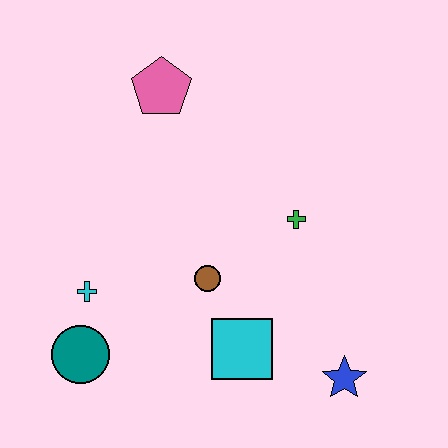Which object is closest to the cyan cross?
The teal circle is closest to the cyan cross.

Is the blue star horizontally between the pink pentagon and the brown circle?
No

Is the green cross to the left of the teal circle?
No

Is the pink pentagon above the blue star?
Yes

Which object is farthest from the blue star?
The pink pentagon is farthest from the blue star.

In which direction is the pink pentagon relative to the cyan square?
The pink pentagon is above the cyan square.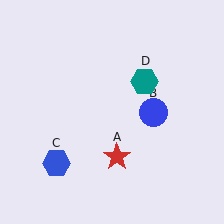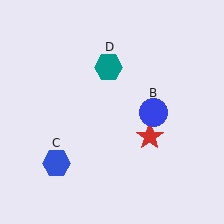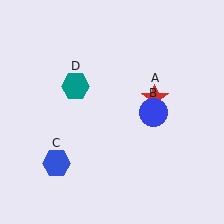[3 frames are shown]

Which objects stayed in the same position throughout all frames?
Blue circle (object B) and blue hexagon (object C) remained stationary.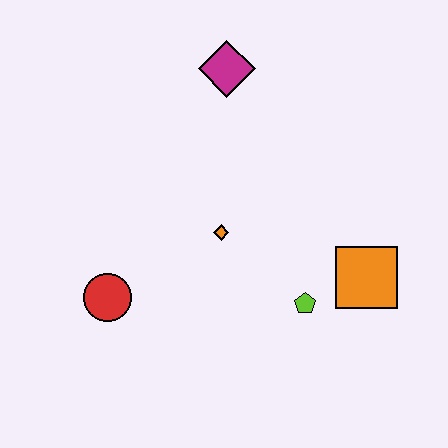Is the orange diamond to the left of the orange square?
Yes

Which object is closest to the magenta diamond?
The orange diamond is closest to the magenta diamond.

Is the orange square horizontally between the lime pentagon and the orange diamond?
No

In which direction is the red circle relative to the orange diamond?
The red circle is to the left of the orange diamond.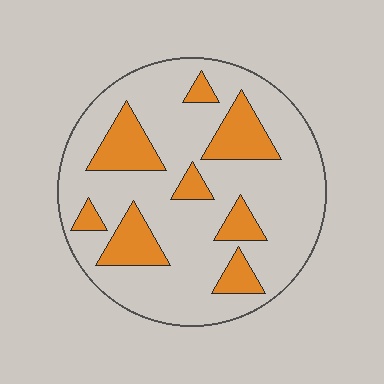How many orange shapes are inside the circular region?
8.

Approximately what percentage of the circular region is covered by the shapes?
Approximately 25%.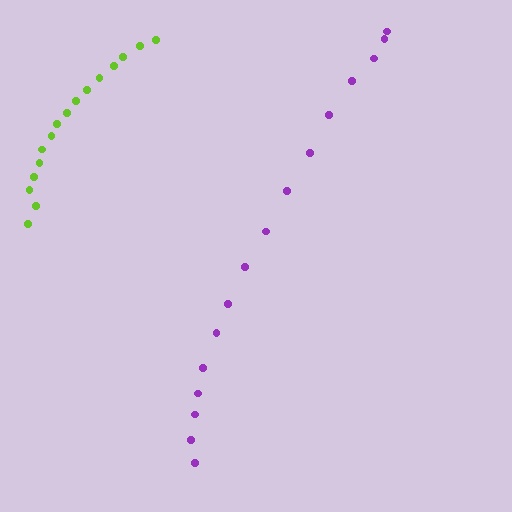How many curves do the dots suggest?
There are 2 distinct paths.